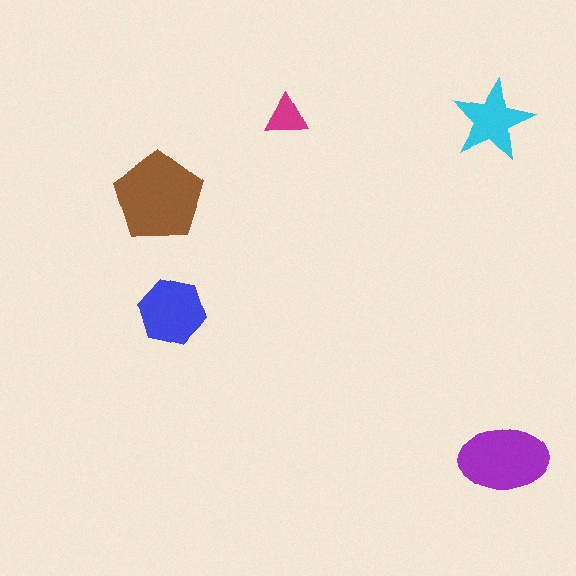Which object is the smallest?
The magenta triangle.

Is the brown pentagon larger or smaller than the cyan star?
Larger.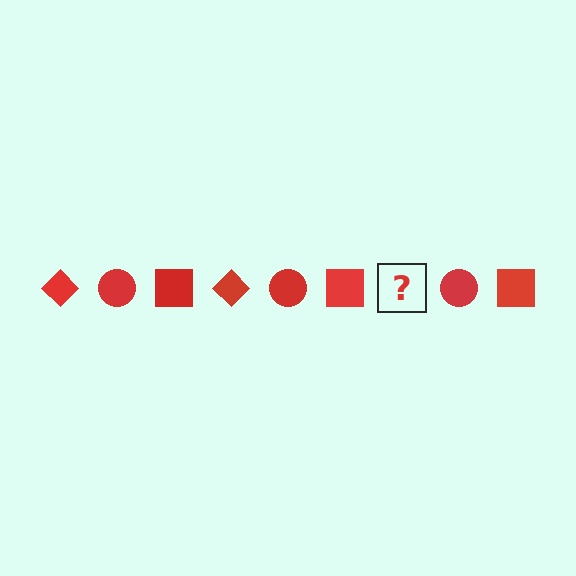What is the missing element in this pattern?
The missing element is a red diamond.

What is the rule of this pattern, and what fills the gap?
The rule is that the pattern cycles through diamond, circle, square shapes in red. The gap should be filled with a red diamond.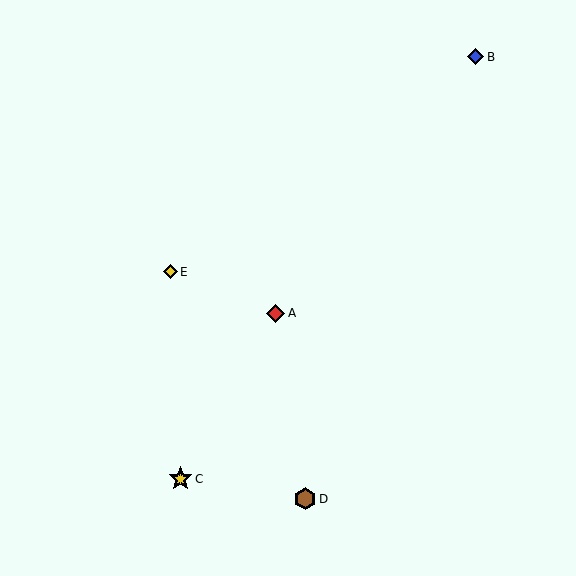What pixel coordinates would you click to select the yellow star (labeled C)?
Click at (181, 479) to select the yellow star C.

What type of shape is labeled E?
Shape E is a yellow diamond.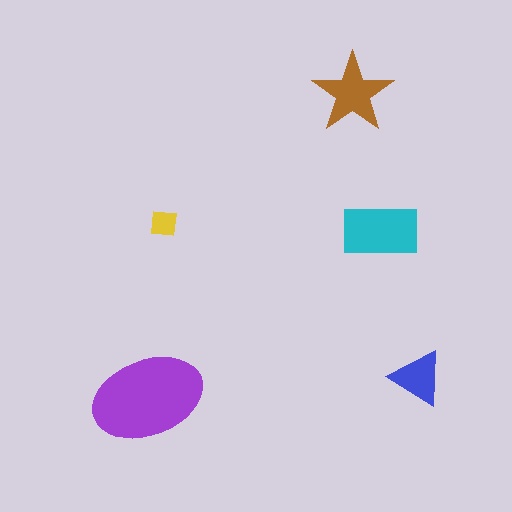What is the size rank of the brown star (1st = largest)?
3rd.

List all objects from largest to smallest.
The purple ellipse, the cyan rectangle, the brown star, the blue triangle, the yellow square.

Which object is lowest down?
The purple ellipse is bottommost.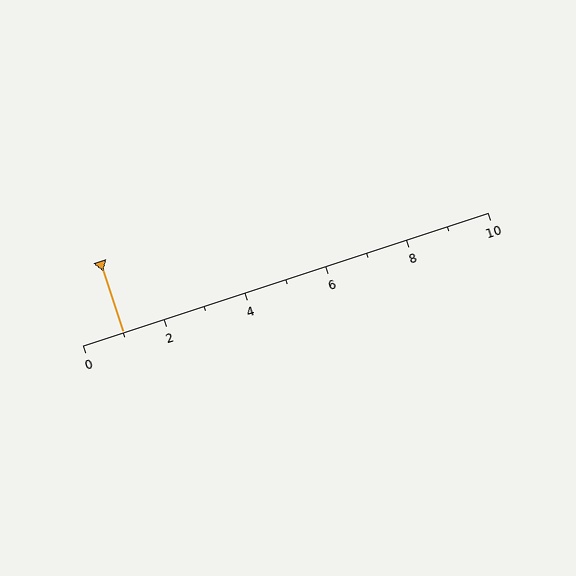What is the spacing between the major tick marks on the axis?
The major ticks are spaced 2 apart.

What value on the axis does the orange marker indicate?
The marker indicates approximately 1.